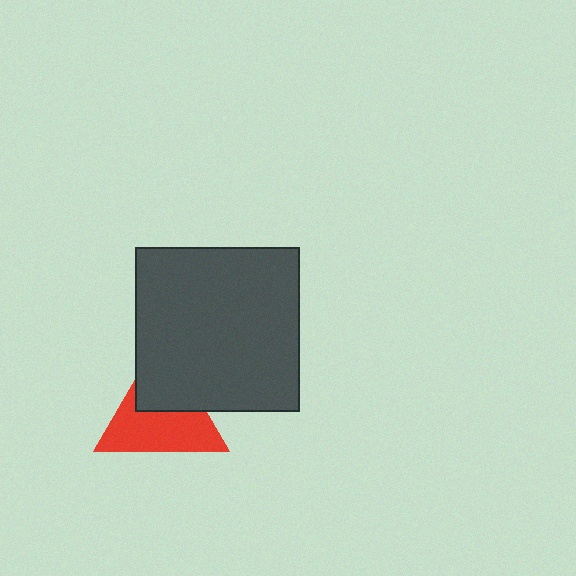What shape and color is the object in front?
The object in front is a dark gray square.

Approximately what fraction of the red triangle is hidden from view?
Roughly 40% of the red triangle is hidden behind the dark gray square.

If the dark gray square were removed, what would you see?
You would see the complete red triangle.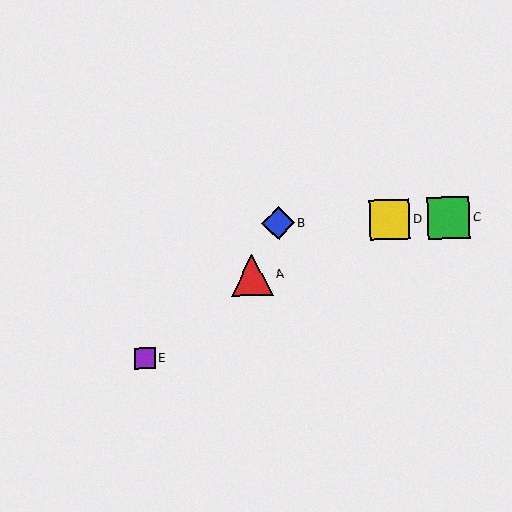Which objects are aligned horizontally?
Objects B, C, D are aligned horizontally.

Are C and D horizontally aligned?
Yes, both are at y≈218.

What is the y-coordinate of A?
Object A is at y≈275.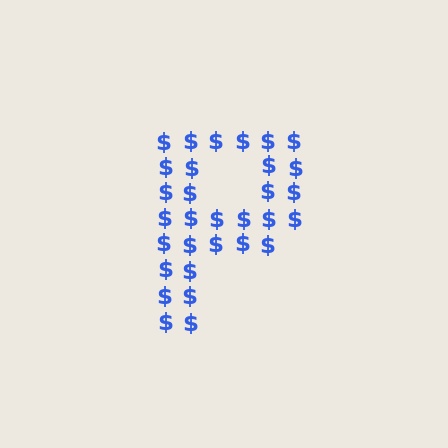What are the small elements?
The small elements are dollar signs.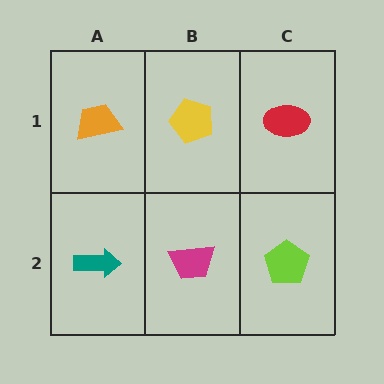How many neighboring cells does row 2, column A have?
2.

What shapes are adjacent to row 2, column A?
An orange trapezoid (row 1, column A), a magenta trapezoid (row 2, column B).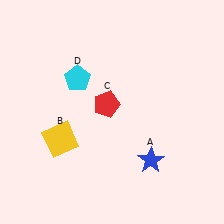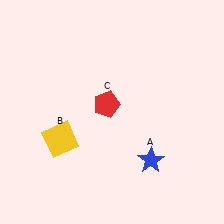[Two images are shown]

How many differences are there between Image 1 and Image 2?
There is 1 difference between the two images.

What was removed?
The cyan pentagon (D) was removed in Image 2.